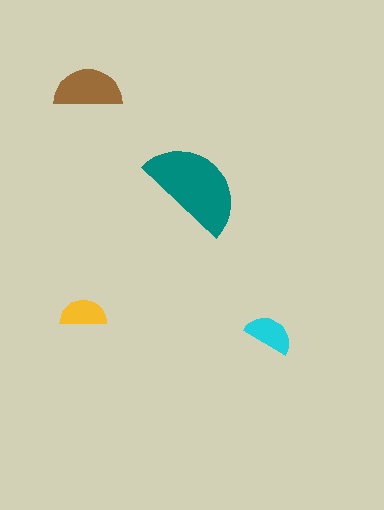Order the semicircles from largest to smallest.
the teal one, the brown one, the cyan one, the yellow one.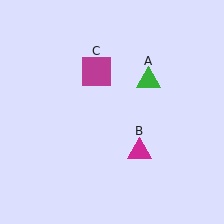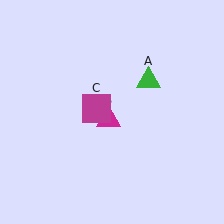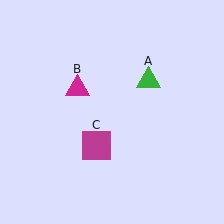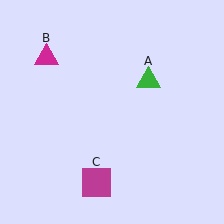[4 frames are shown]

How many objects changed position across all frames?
2 objects changed position: magenta triangle (object B), magenta square (object C).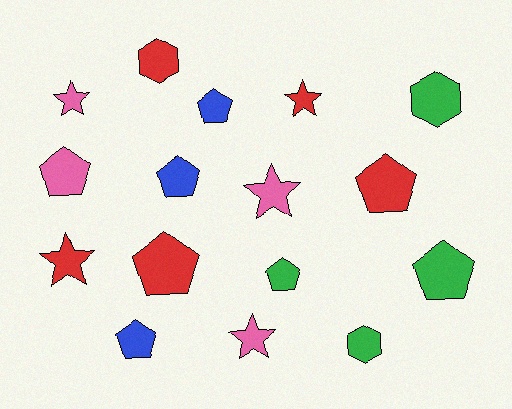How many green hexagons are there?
There are 2 green hexagons.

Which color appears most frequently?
Red, with 5 objects.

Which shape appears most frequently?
Pentagon, with 8 objects.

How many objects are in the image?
There are 16 objects.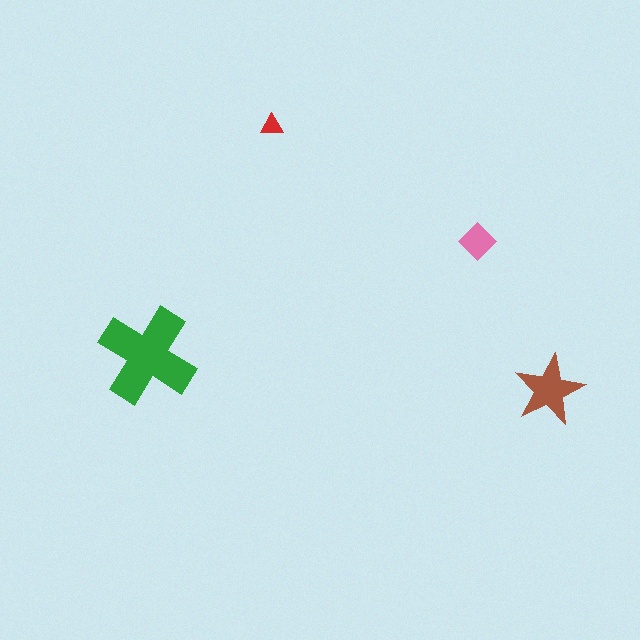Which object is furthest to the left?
The green cross is leftmost.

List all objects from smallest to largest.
The red triangle, the pink diamond, the brown star, the green cross.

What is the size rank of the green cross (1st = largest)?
1st.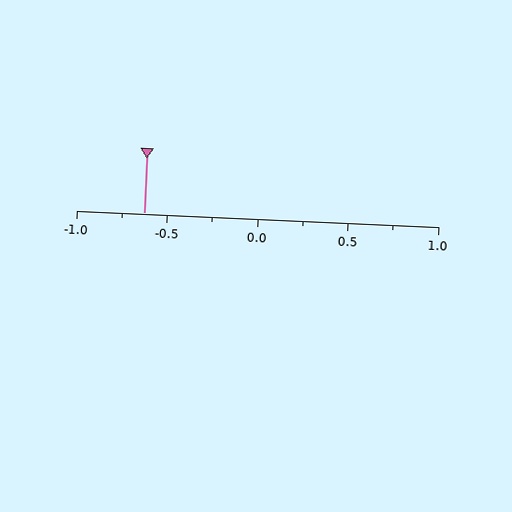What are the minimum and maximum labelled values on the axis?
The axis runs from -1.0 to 1.0.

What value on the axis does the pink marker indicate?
The marker indicates approximately -0.62.